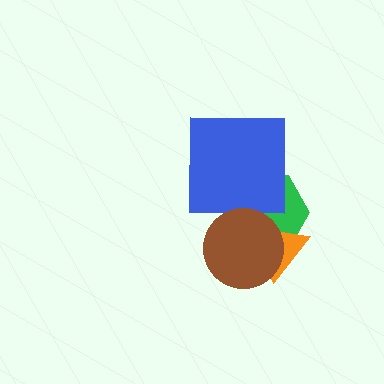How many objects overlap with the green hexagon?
3 objects overlap with the green hexagon.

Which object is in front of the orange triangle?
The brown circle is in front of the orange triangle.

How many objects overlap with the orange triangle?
2 objects overlap with the orange triangle.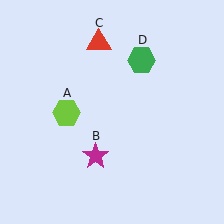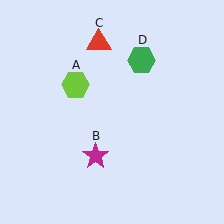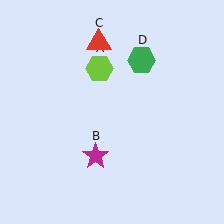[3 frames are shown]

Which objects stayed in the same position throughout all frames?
Magenta star (object B) and red triangle (object C) and green hexagon (object D) remained stationary.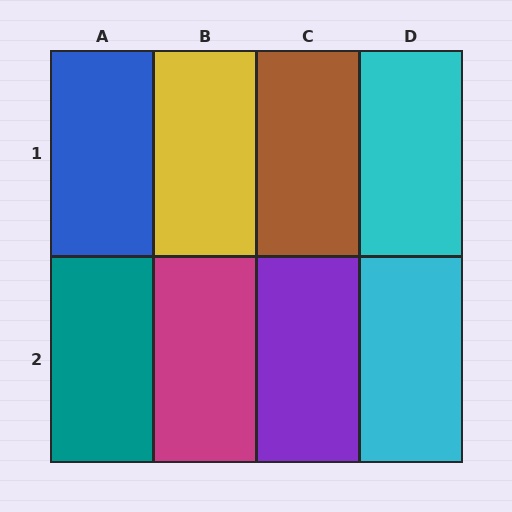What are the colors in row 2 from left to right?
Teal, magenta, purple, cyan.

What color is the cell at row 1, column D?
Cyan.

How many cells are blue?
1 cell is blue.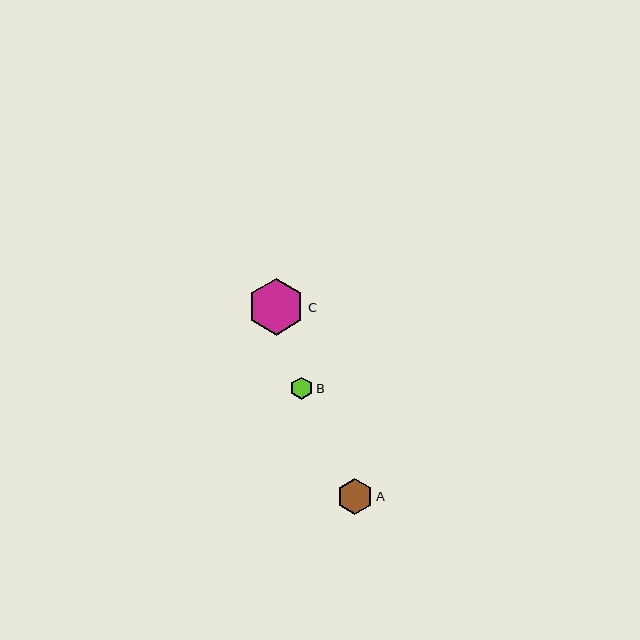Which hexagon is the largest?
Hexagon C is the largest with a size of approximately 57 pixels.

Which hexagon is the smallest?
Hexagon B is the smallest with a size of approximately 22 pixels.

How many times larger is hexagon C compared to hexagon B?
Hexagon C is approximately 2.6 times the size of hexagon B.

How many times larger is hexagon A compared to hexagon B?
Hexagon A is approximately 1.6 times the size of hexagon B.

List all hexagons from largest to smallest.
From largest to smallest: C, A, B.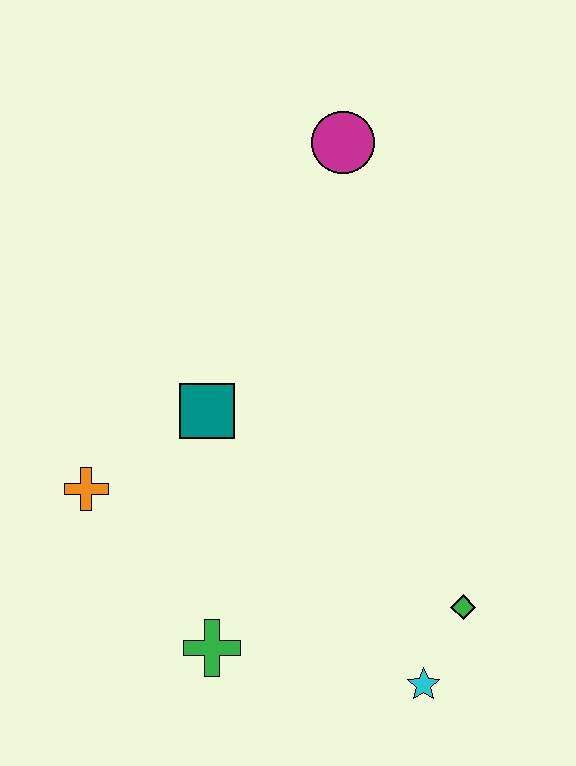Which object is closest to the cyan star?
The green diamond is closest to the cyan star.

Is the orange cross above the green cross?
Yes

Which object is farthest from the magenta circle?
The cyan star is farthest from the magenta circle.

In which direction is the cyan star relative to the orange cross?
The cyan star is to the right of the orange cross.